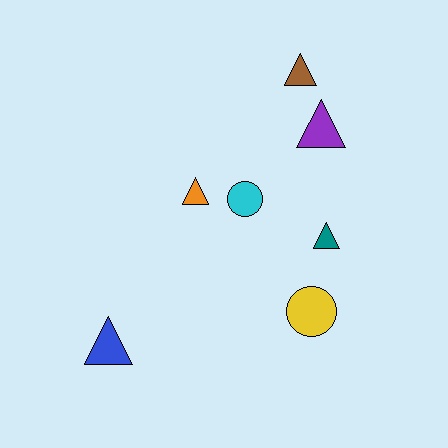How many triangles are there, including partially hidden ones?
There are 5 triangles.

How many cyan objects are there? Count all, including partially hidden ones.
There is 1 cyan object.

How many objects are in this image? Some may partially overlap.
There are 7 objects.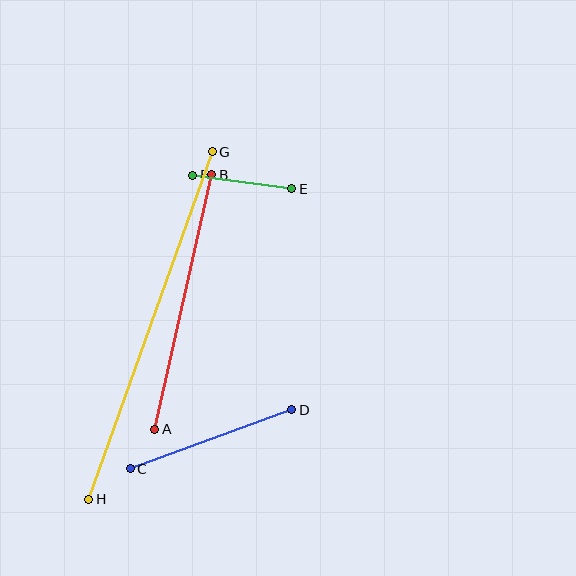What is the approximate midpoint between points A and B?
The midpoint is at approximately (183, 302) pixels.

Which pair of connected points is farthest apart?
Points G and H are farthest apart.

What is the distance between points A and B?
The distance is approximately 260 pixels.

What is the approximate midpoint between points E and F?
The midpoint is at approximately (242, 182) pixels.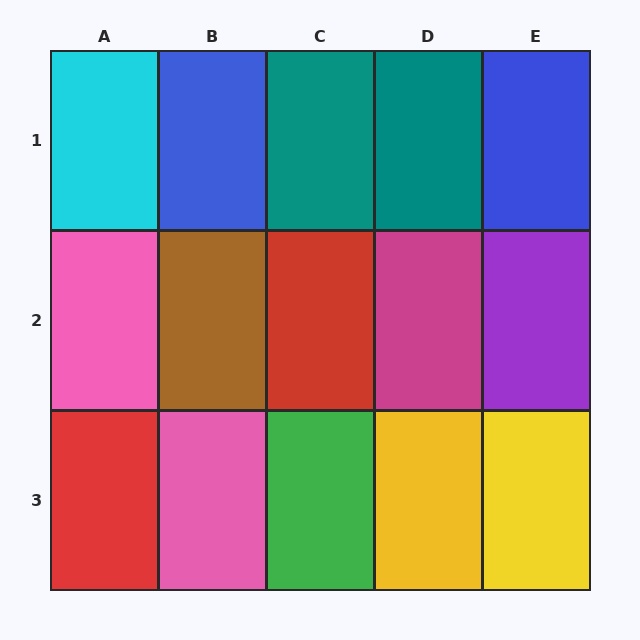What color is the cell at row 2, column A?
Pink.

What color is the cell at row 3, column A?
Red.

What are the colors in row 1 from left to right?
Cyan, blue, teal, teal, blue.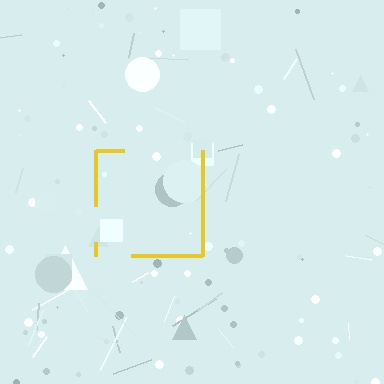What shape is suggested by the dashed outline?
The dashed outline suggests a square.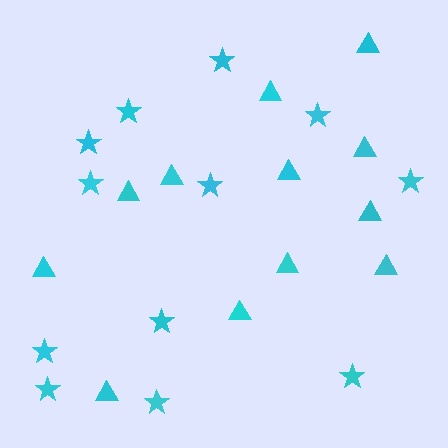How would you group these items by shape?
There are 2 groups: one group of triangles (12) and one group of stars (12).